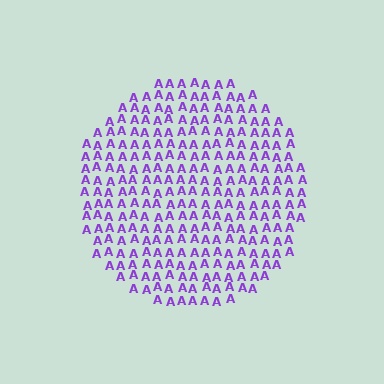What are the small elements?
The small elements are letter A's.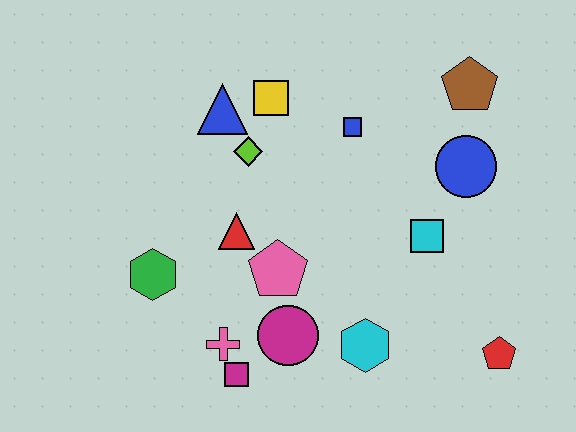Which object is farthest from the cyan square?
The green hexagon is farthest from the cyan square.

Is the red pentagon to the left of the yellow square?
No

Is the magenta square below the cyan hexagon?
Yes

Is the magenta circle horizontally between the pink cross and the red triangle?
No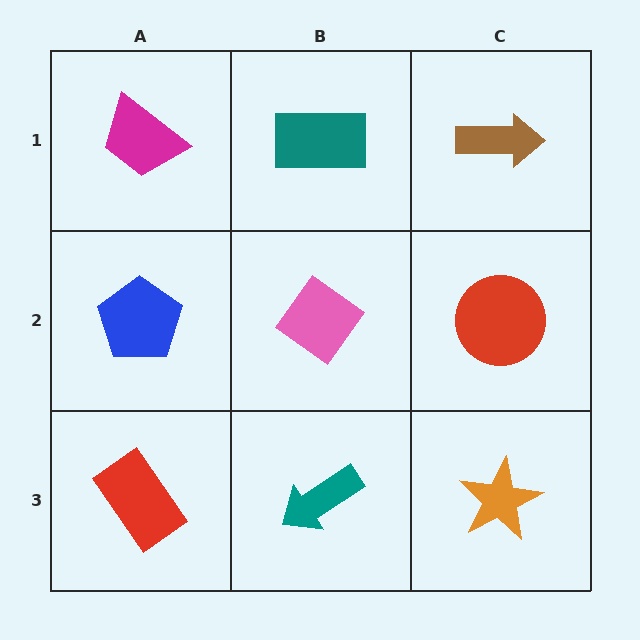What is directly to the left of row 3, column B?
A red rectangle.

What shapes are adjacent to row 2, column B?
A teal rectangle (row 1, column B), a teal arrow (row 3, column B), a blue pentagon (row 2, column A), a red circle (row 2, column C).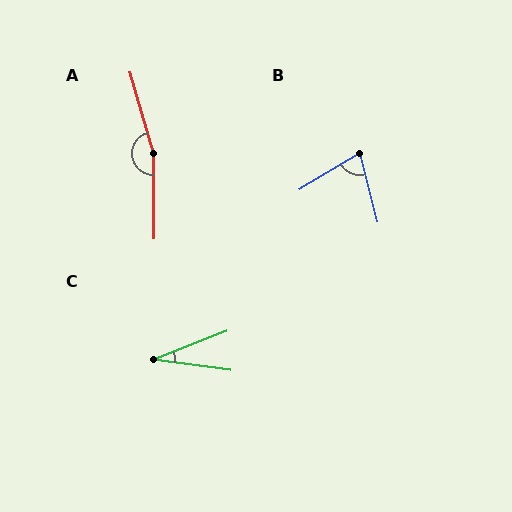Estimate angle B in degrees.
Approximately 73 degrees.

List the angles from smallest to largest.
C (29°), B (73°), A (165°).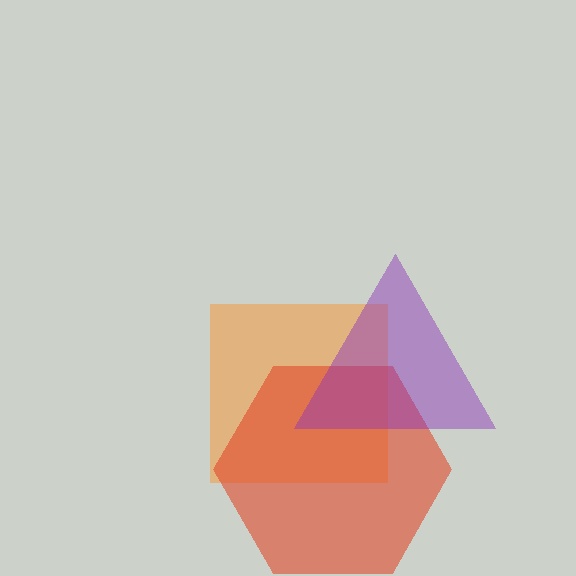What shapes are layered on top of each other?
The layered shapes are: an orange square, a red hexagon, a purple triangle.